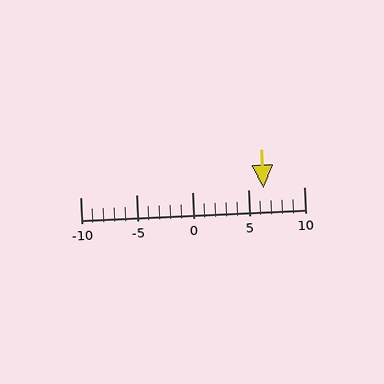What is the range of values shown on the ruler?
The ruler shows values from -10 to 10.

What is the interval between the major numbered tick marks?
The major tick marks are spaced 5 units apart.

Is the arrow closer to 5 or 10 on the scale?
The arrow is closer to 5.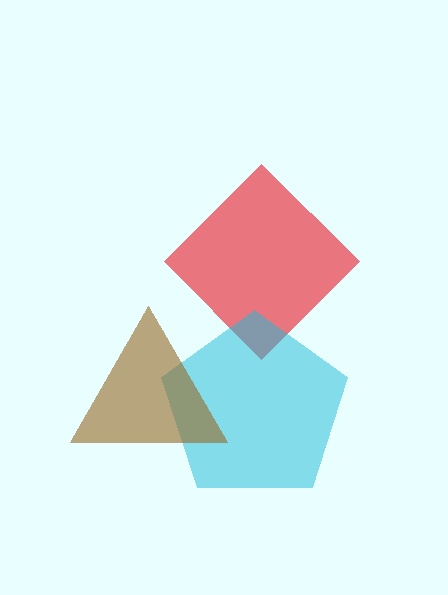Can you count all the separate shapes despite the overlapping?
Yes, there are 3 separate shapes.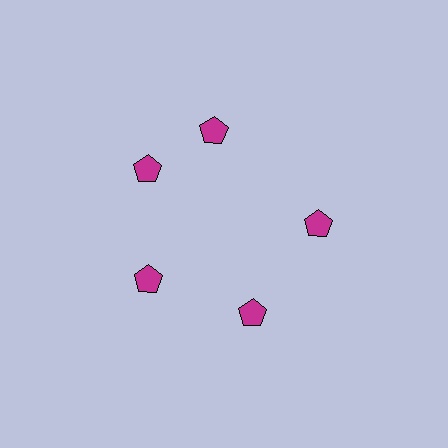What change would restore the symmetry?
The symmetry would be restored by rotating it back into even spacing with its neighbors so that all 5 pentagons sit at equal angles and equal distance from the center.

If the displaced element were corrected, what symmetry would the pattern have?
It would have 5-fold rotational symmetry — the pattern would map onto itself every 72 degrees.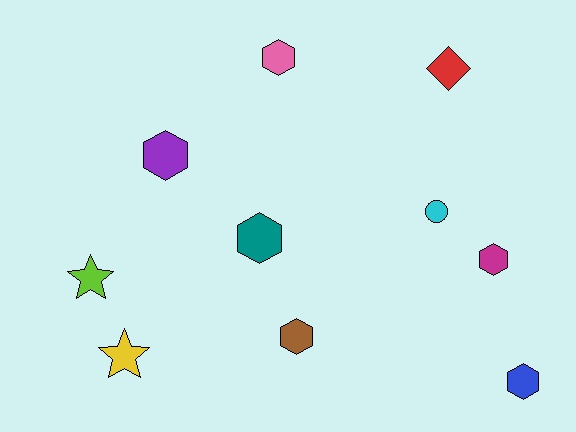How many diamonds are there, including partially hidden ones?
There is 1 diamond.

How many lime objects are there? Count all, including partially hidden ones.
There is 1 lime object.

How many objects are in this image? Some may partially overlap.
There are 10 objects.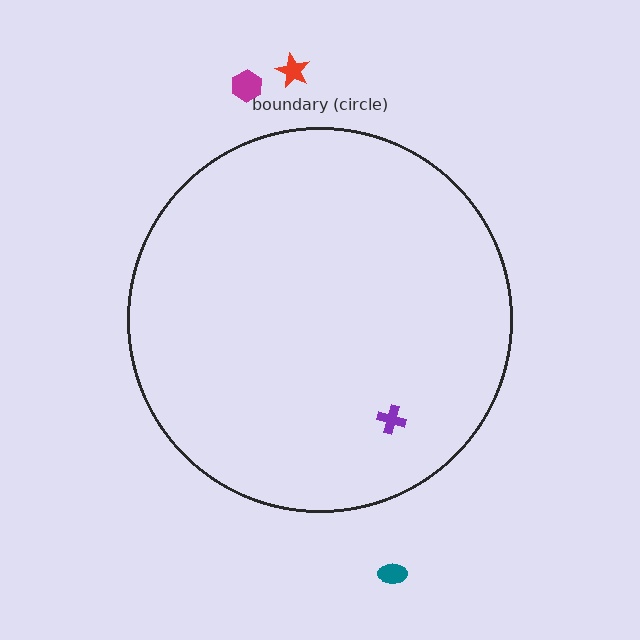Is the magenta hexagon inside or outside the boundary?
Outside.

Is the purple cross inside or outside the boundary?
Inside.